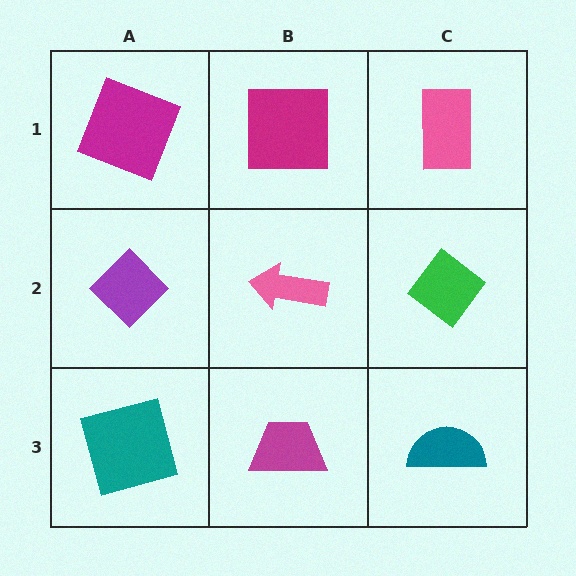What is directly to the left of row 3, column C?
A magenta trapezoid.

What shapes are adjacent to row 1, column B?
A pink arrow (row 2, column B), a magenta square (row 1, column A), a pink rectangle (row 1, column C).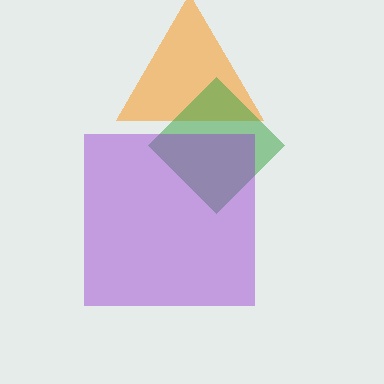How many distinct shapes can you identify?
There are 3 distinct shapes: an orange triangle, a green diamond, a purple square.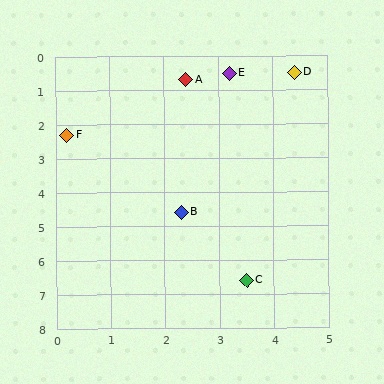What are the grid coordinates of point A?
Point A is at approximately (2.4, 0.7).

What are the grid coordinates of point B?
Point B is at approximately (2.3, 4.6).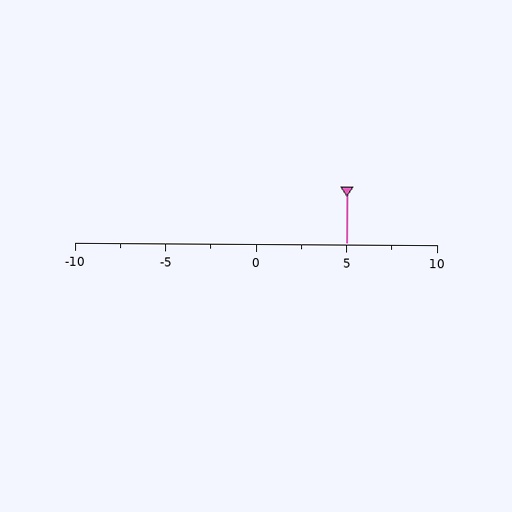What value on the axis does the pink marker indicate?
The marker indicates approximately 5.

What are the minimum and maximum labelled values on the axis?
The axis runs from -10 to 10.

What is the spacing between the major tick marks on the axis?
The major ticks are spaced 5 apart.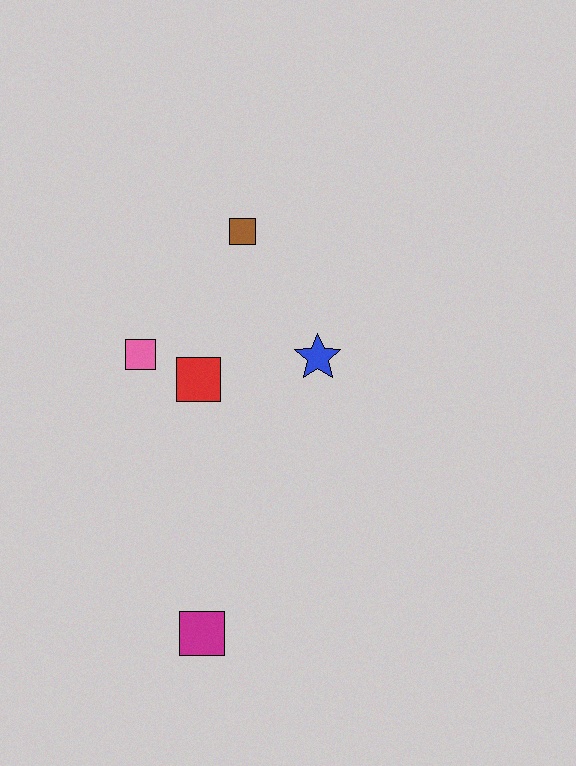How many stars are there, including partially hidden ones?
There is 1 star.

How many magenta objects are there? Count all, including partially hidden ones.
There is 1 magenta object.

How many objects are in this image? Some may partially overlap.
There are 5 objects.